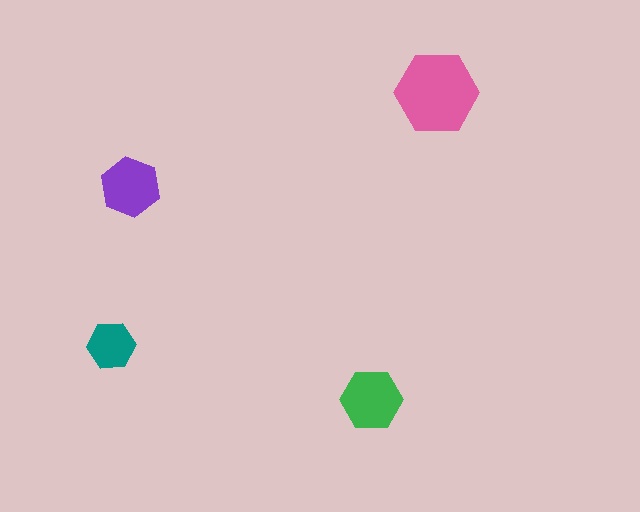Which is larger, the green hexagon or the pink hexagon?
The pink one.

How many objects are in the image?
There are 4 objects in the image.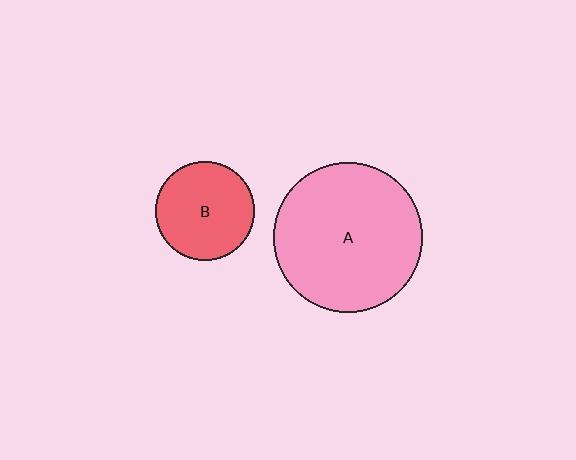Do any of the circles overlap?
No, none of the circles overlap.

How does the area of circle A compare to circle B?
Approximately 2.3 times.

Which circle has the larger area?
Circle A (pink).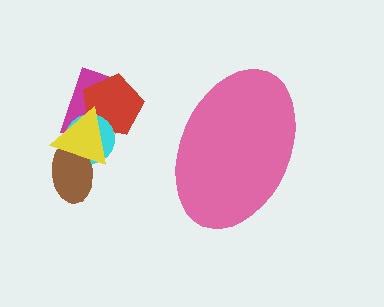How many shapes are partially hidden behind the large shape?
0 shapes are partially hidden.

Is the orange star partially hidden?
No, the orange star is fully visible.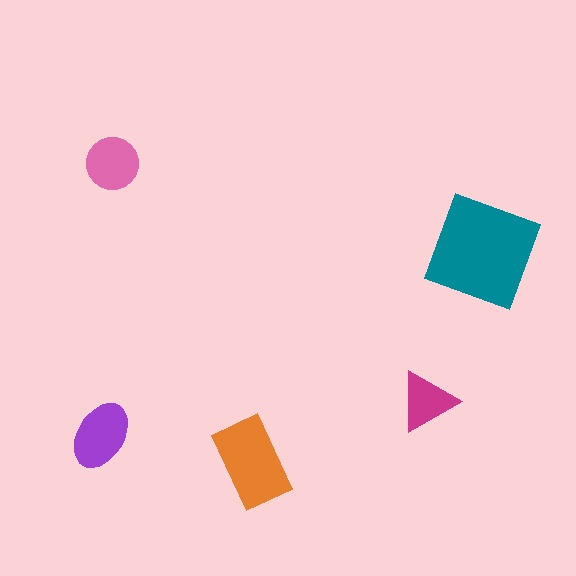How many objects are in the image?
There are 5 objects in the image.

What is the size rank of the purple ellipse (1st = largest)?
3rd.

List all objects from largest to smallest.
The teal square, the orange rectangle, the purple ellipse, the pink circle, the magenta triangle.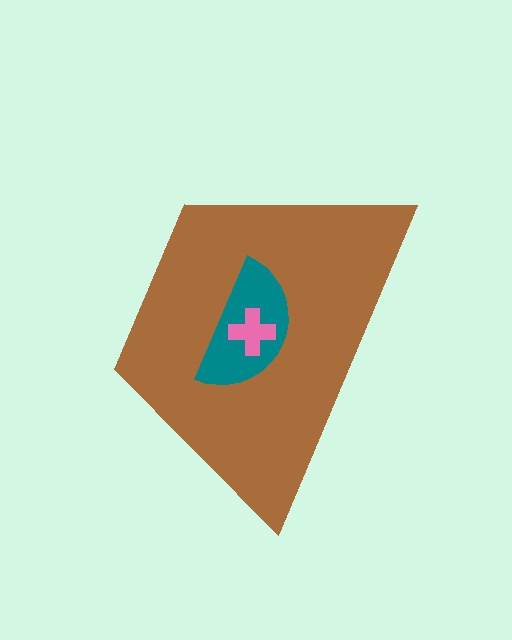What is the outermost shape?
The brown trapezoid.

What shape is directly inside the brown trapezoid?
The teal semicircle.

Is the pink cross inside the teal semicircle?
Yes.